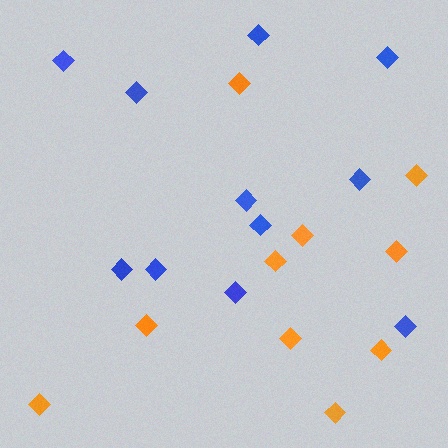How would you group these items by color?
There are 2 groups: one group of blue diamonds (11) and one group of orange diamonds (10).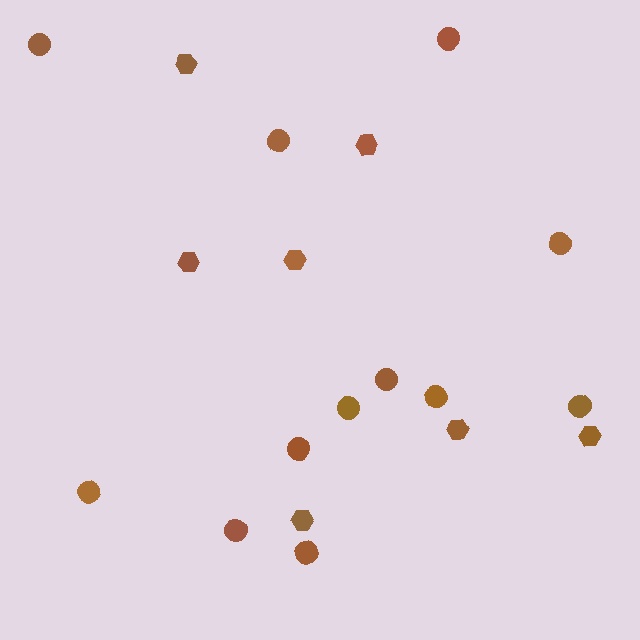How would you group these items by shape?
There are 2 groups: one group of hexagons (7) and one group of circles (12).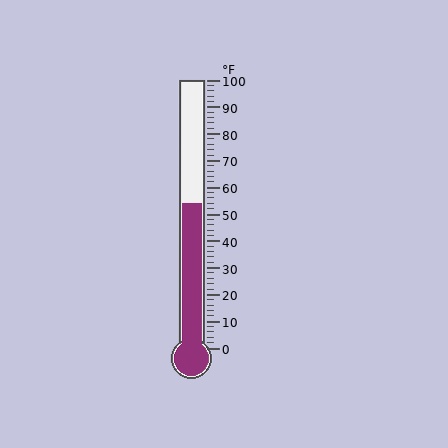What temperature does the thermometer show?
The thermometer shows approximately 54°F.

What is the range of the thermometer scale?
The thermometer scale ranges from 0°F to 100°F.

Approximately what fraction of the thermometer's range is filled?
The thermometer is filled to approximately 55% of its range.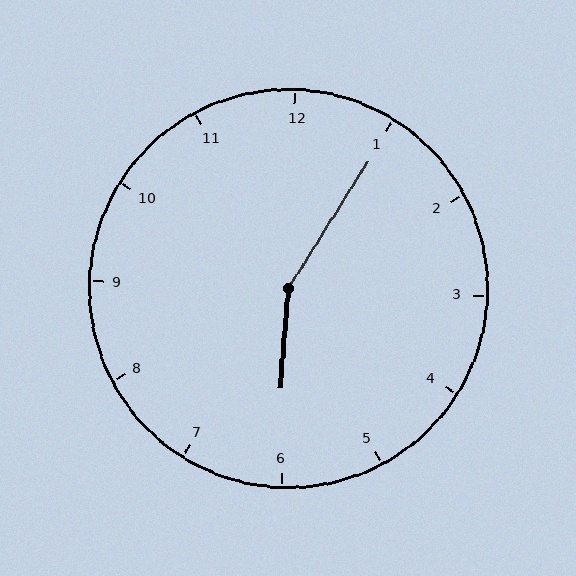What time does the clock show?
6:05.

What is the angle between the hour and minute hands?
Approximately 152 degrees.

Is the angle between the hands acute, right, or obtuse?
It is obtuse.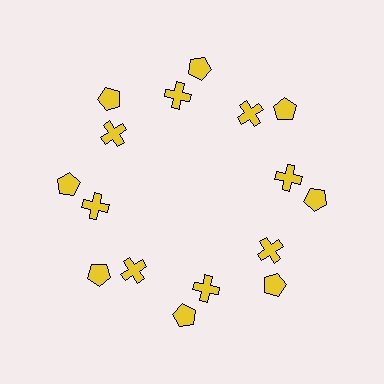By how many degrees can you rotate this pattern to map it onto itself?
The pattern maps onto itself every 45 degrees of rotation.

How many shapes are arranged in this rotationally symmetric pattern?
There are 16 shapes, arranged in 8 groups of 2.